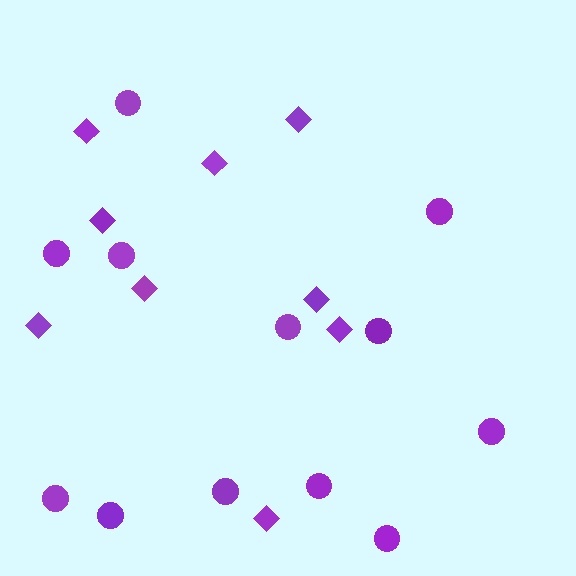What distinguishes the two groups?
There are 2 groups: one group of diamonds (9) and one group of circles (12).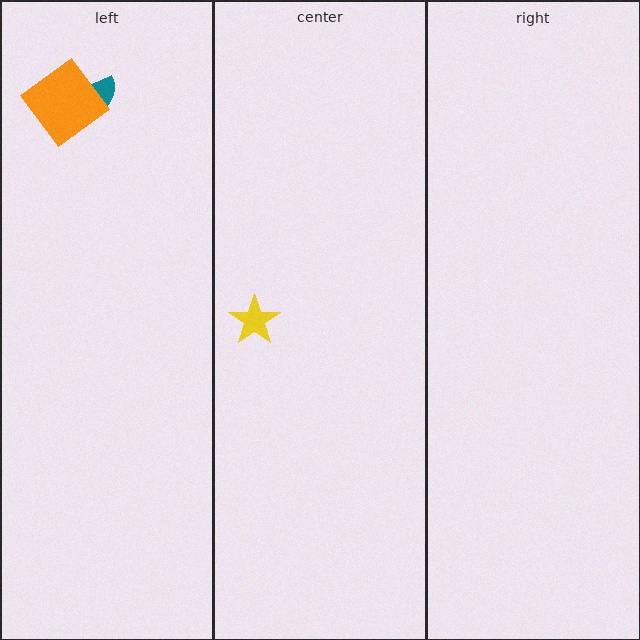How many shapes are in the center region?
1.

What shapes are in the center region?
The yellow star.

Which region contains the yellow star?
The center region.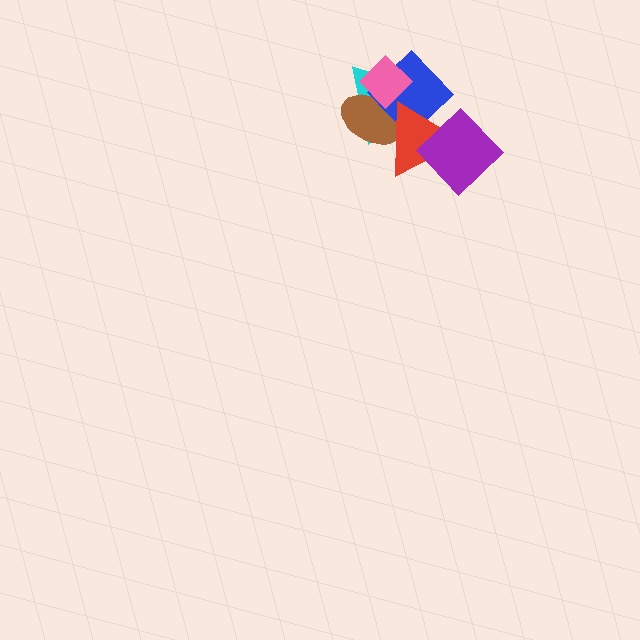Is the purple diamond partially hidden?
No, no other shape covers it.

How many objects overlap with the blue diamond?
5 objects overlap with the blue diamond.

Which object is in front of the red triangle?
The purple diamond is in front of the red triangle.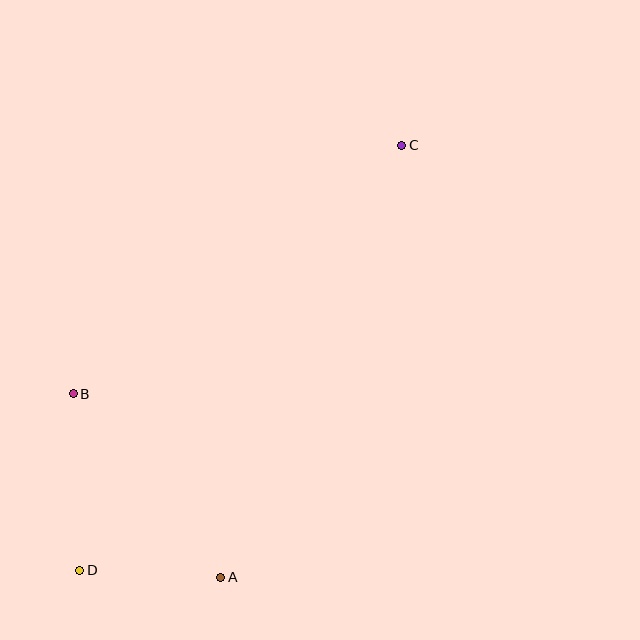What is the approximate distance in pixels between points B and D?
The distance between B and D is approximately 176 pixels.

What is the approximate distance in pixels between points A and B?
The distance between A and B is approximately 235 pixels.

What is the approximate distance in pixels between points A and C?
The distance between A and C is approximately 468 pixels.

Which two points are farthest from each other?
Points C and D are farthest from each other.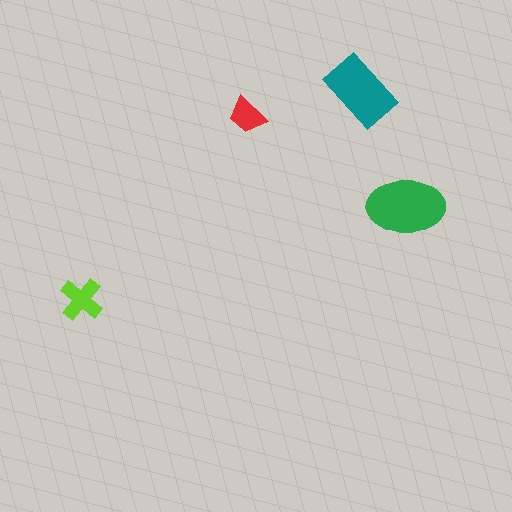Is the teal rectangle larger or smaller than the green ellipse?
Smaller.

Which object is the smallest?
The red trapezoid.